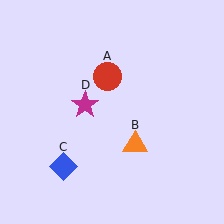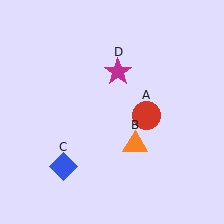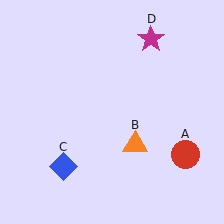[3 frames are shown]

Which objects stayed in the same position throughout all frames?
Orange triangle (object B) and blue diamond (object C) remained stationary.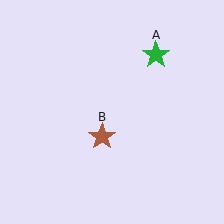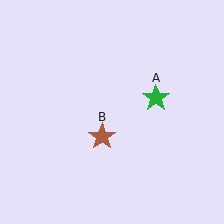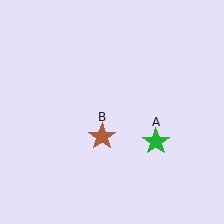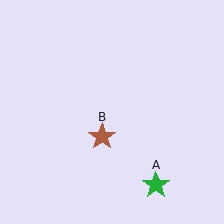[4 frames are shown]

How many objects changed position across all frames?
1 object changed position: green star (object A).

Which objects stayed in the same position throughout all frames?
Brown star (object B) remained stationary.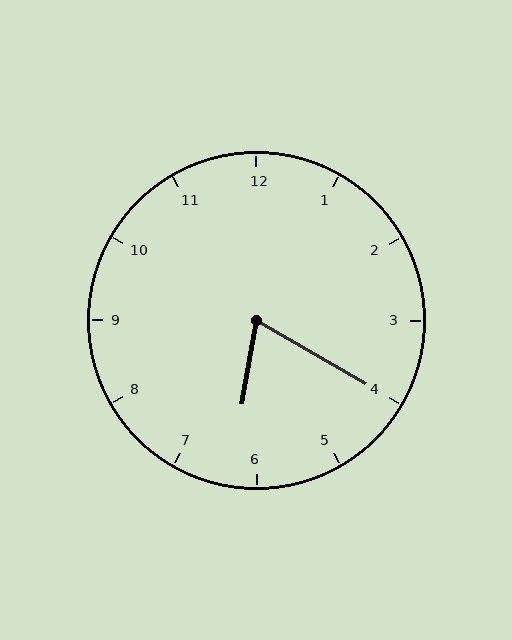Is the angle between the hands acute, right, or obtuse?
It is acute.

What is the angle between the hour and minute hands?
Approximately 70 degrees.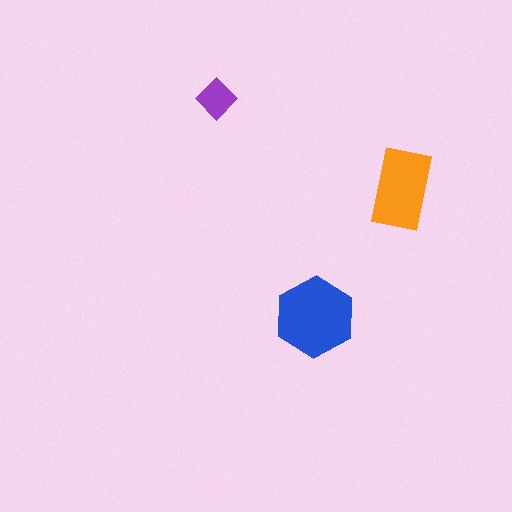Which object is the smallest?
The purple diamond.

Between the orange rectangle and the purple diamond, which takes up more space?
The orange rectangle.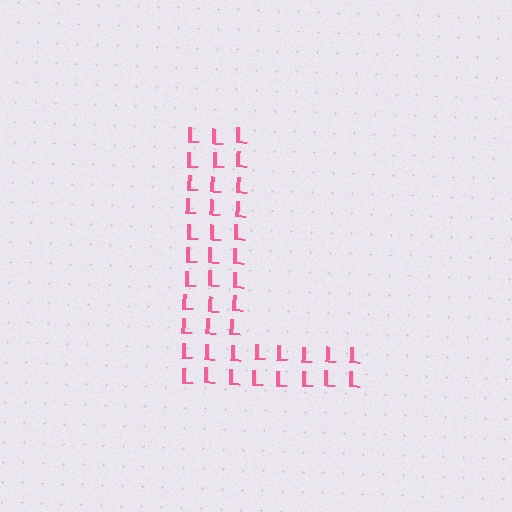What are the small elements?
The small elements are letter L's.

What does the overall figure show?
The overall figure shows the letter L.